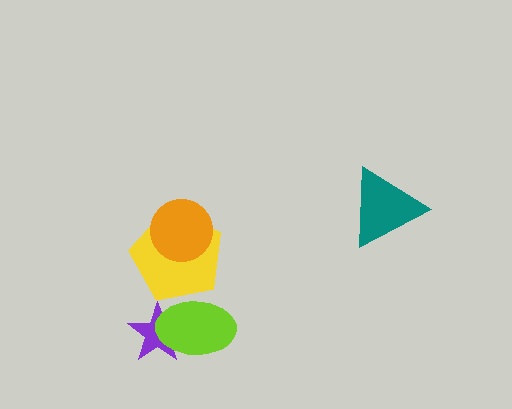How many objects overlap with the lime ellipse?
2 objects overlap with the lime ellipse.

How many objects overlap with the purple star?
1 object overlaps with the purple star.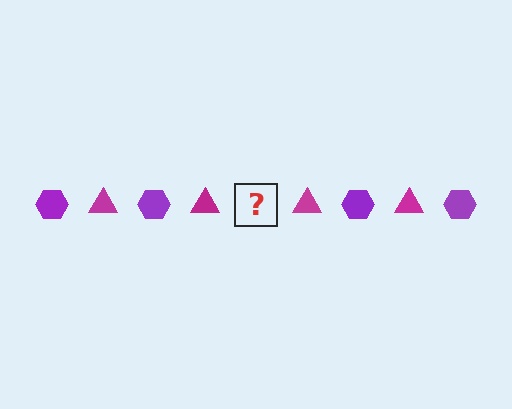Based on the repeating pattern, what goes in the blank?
The blank should be a purple hexagon.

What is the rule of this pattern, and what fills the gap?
The rule is that the pattern alternates between purple hexagon and magenta triangle. The gap should be filled with a purple hexagon.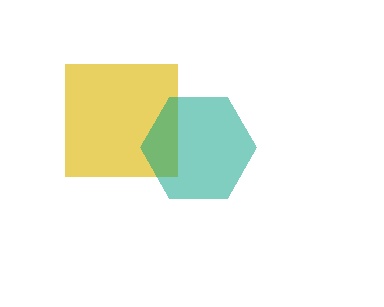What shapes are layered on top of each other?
The layered shapes are: a yellow square, a teal hexagon.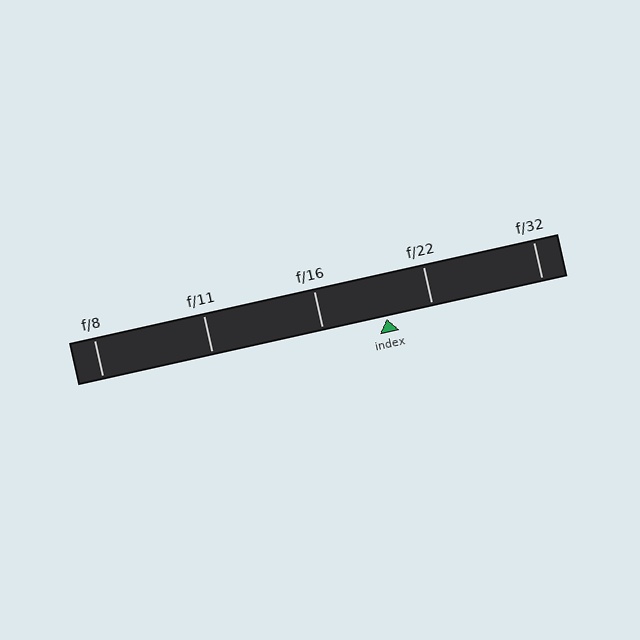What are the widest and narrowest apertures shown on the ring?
The widest aperture shown is f/8 and the narrowest is f/32.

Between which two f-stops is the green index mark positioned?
The index mark is between f/16 and f/22.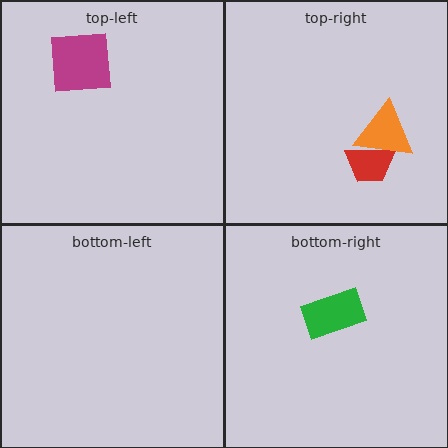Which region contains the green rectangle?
The bottom-right region.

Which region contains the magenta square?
The top-left region.